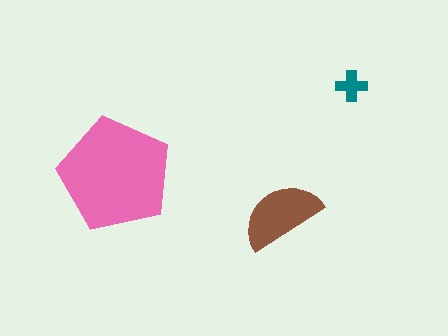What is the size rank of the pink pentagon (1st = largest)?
1st.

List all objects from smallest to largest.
The teal cross, the brown semicircle, the pink pentagon.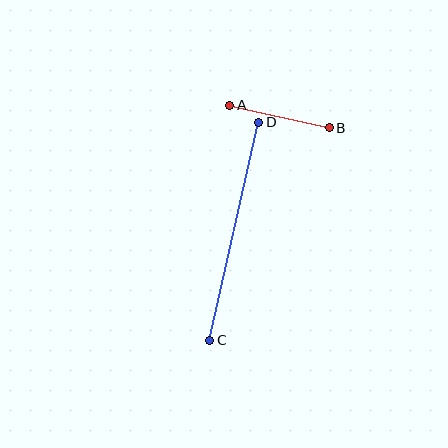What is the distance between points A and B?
The distance is approximately 102 pixels.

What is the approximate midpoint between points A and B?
The midpoint is at approximately (279, 117) pixels.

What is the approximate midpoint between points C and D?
The midpoint is at approximately (234, 231) pixels.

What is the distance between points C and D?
The distance is approximately 224 pixels.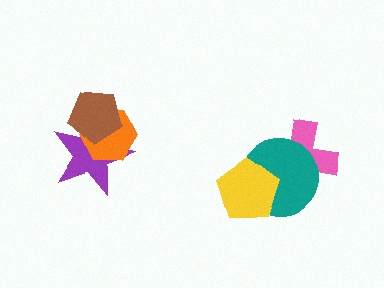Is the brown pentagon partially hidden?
No, no other shape covers it.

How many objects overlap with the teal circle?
2 objects overlap with the teal circle.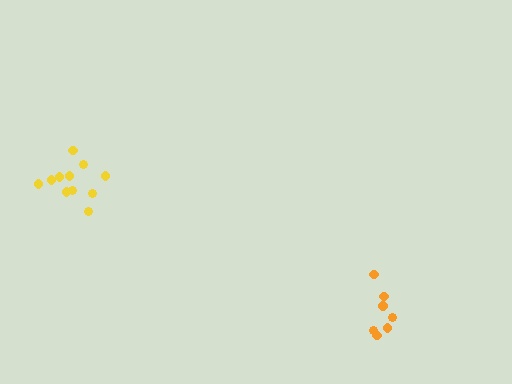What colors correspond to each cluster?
The clusters are colored: yellow, orange.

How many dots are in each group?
Group 1: 11 dots, Group 2: 7 dots (18 total).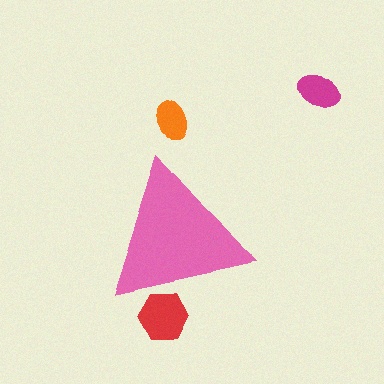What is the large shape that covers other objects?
A pink triangle.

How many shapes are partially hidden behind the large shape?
1 shape is partially hidden.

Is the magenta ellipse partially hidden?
No, the magenta ellipse is fully visible.